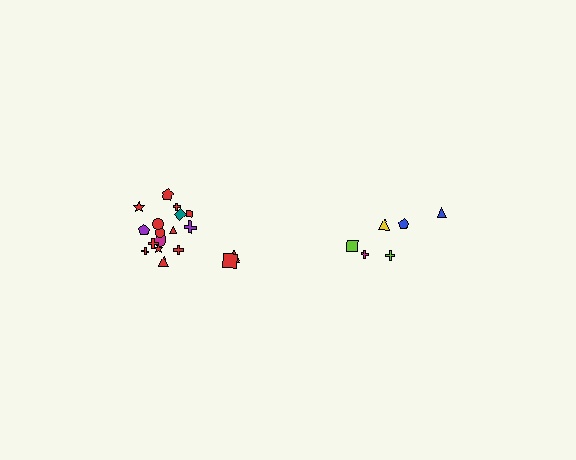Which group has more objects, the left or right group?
The left group.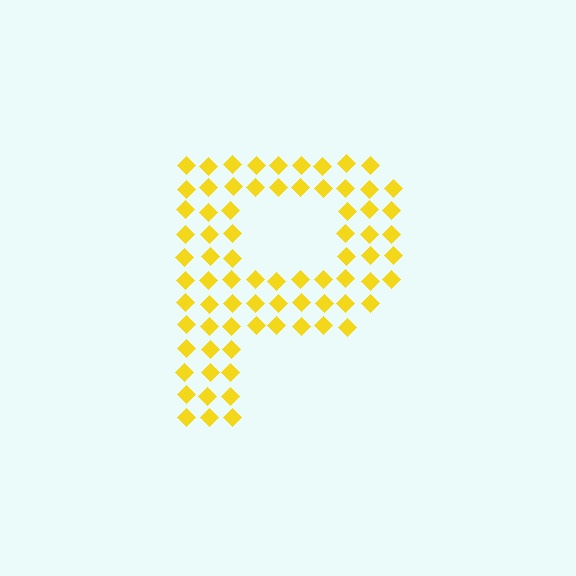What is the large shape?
The large shape is the letter P.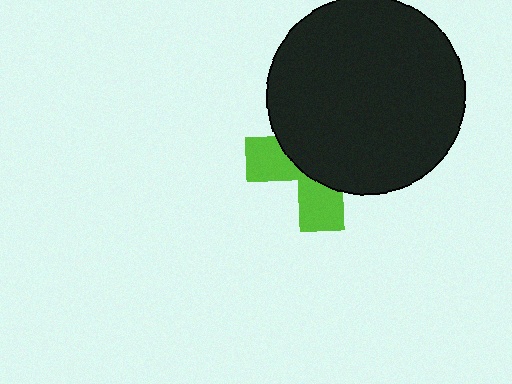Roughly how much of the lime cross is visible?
A small part of it is visible (roughly 36%).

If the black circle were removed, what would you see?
You would see the complete lime cross.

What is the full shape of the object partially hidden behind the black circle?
The partially hidden object is a lime cross.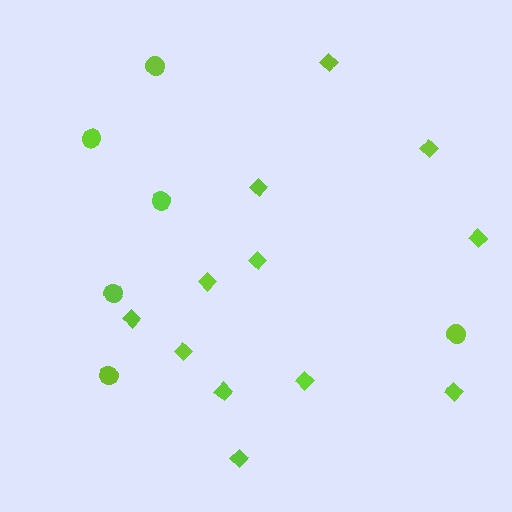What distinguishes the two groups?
There are 2 groups: one group of diamonds (12) and one group of circles (6).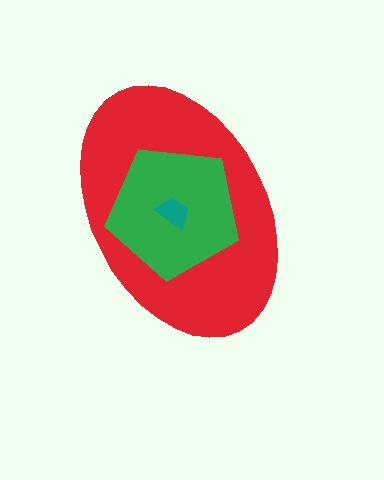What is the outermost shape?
The red ellipse.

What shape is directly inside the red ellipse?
The green pentagon.